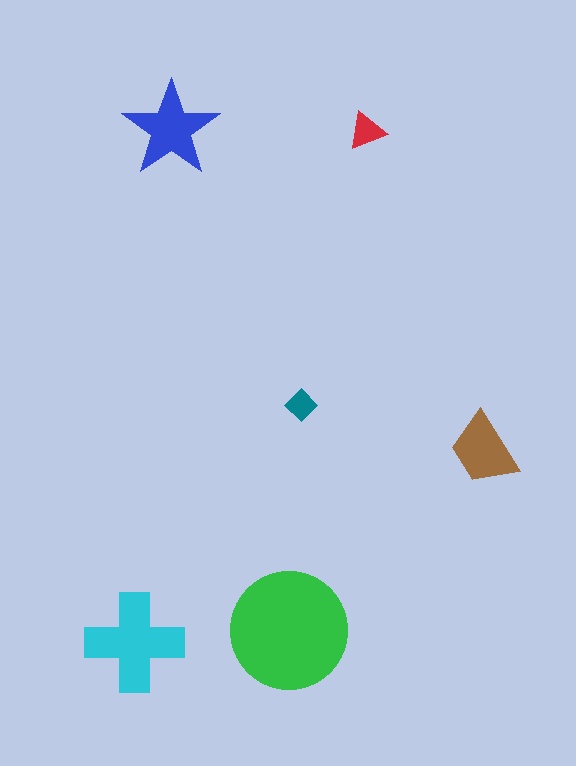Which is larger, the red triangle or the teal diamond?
The red triangle.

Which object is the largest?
The green circle.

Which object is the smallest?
The teal diamond.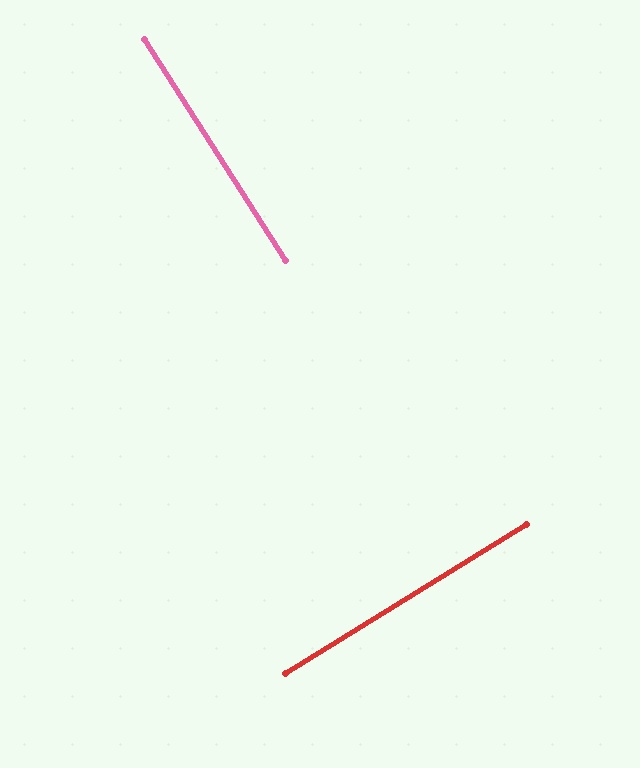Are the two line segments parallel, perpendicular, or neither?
Perpendicular — they meet at approximately 89°.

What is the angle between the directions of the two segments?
Approximately 89 degrees.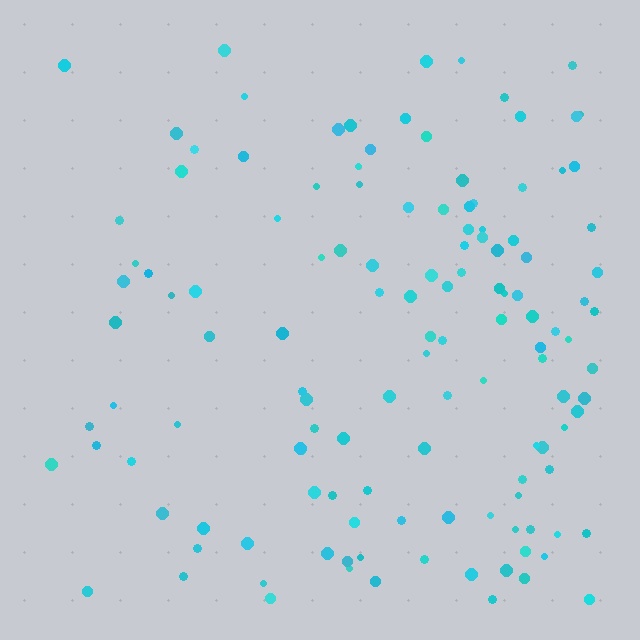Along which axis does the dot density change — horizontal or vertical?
Horizontal.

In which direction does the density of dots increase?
From left to right, with the right side densest.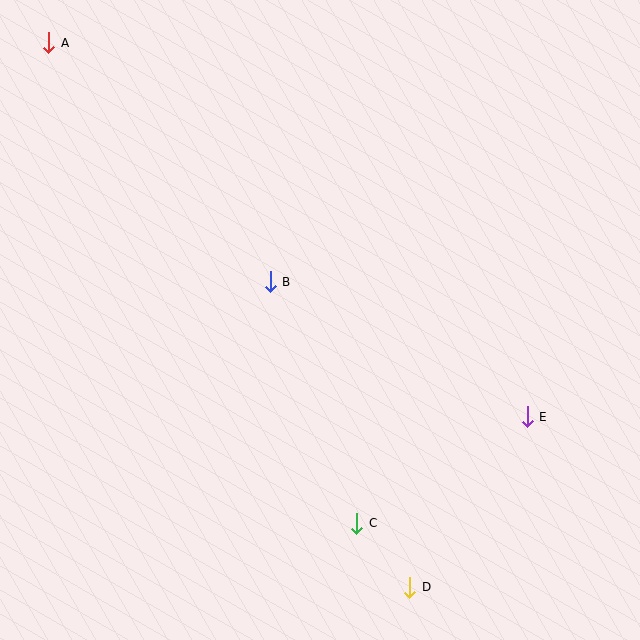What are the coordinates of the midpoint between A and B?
The midpoint between A and B is at (159, 162).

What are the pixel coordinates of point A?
Point A is at (49, 43).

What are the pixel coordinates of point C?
Point C is at (357, 523).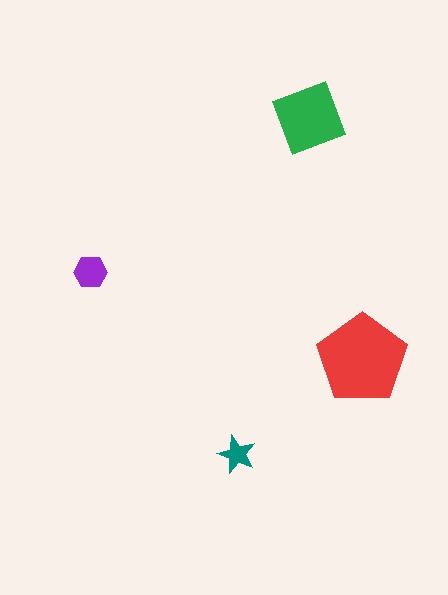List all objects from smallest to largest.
The teal star, the purple hexagon, the green diamond, the red pentagon.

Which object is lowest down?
The teal star is bottommost.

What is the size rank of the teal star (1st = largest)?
4th.